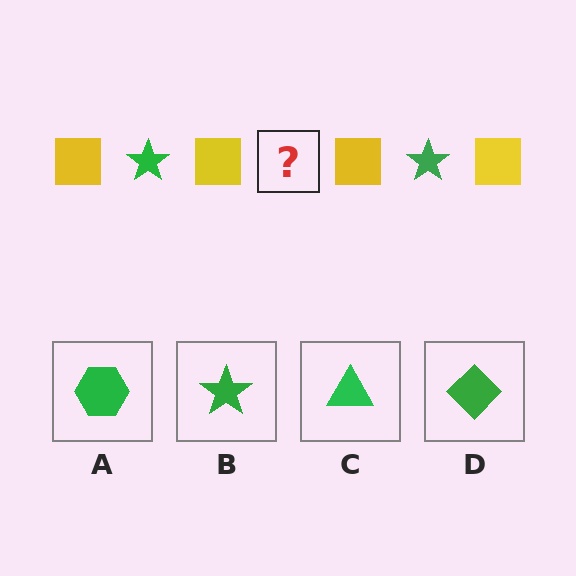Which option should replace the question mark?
Option B.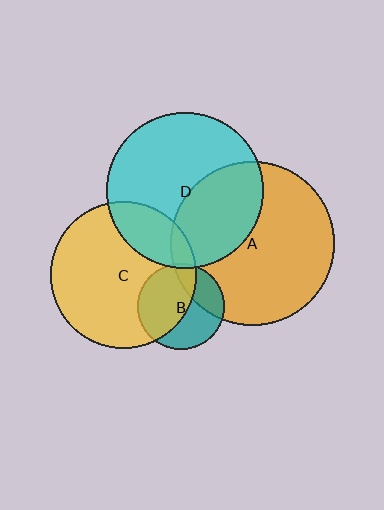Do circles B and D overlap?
Yes.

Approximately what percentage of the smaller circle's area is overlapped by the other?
Approximately 5%.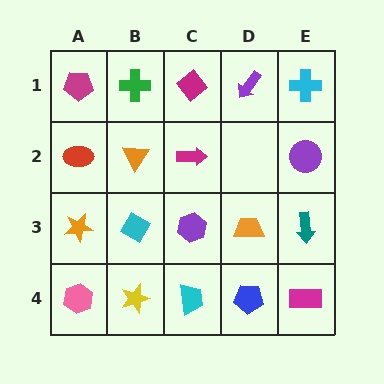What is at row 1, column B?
A green cross.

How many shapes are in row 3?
5 shapes.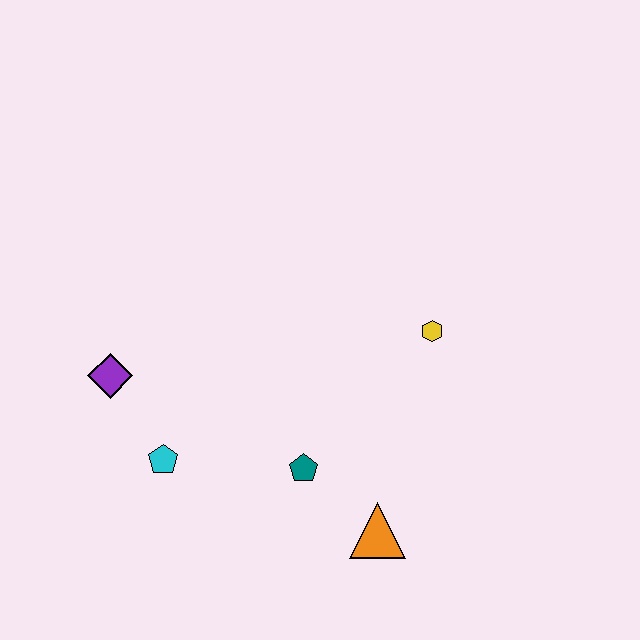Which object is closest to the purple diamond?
The cyan pentagon is closest to the purple diamond.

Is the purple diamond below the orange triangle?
No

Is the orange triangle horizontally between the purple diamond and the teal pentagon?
No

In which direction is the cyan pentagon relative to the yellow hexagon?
The cyan pentagon is to the left of the yellow hexagon.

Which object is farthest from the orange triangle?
The purple diamond is farthest from the orange triangle.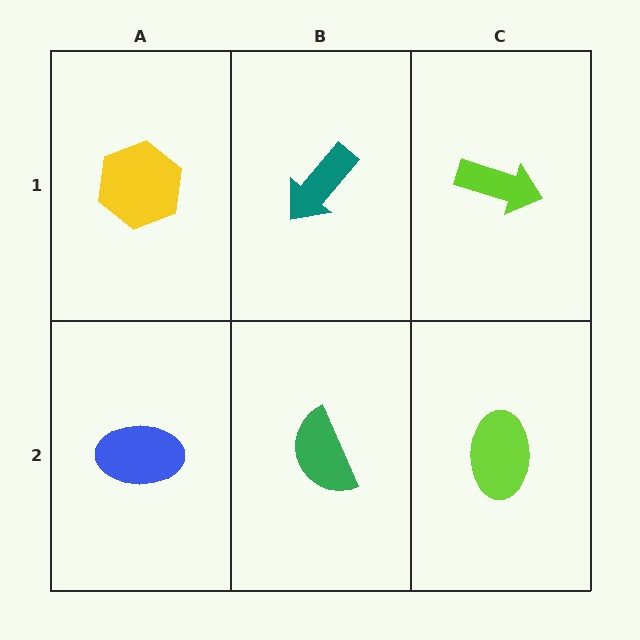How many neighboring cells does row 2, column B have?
3.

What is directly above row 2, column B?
A teal arrow.